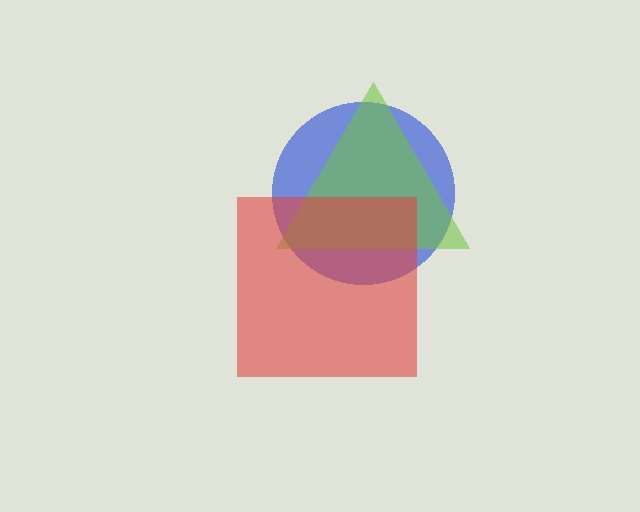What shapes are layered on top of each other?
The layered shapes are: a blue circle, a lime triangle, a red square.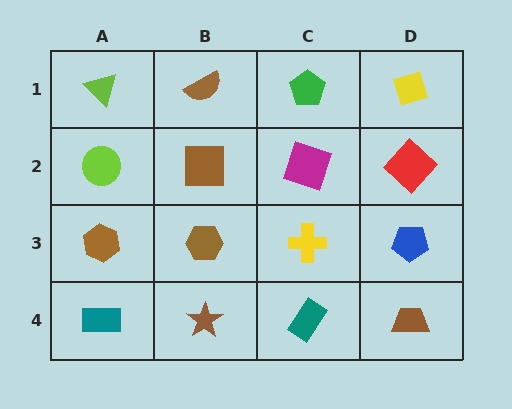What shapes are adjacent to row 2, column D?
A yellow diamond (row 1, column D), a blue pentagon (row 3, column D), a magenta square (row 2, column C).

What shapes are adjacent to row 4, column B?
A brown hexagon (row 3, column B), a teal rectangle (row 4, column A), a teal rectangle (row 4, column C).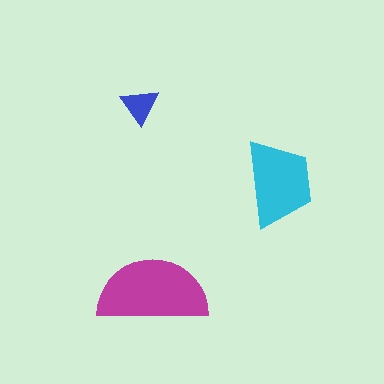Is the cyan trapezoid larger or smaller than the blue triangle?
Larger.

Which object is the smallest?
The blue triangle.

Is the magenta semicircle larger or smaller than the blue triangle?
Larger.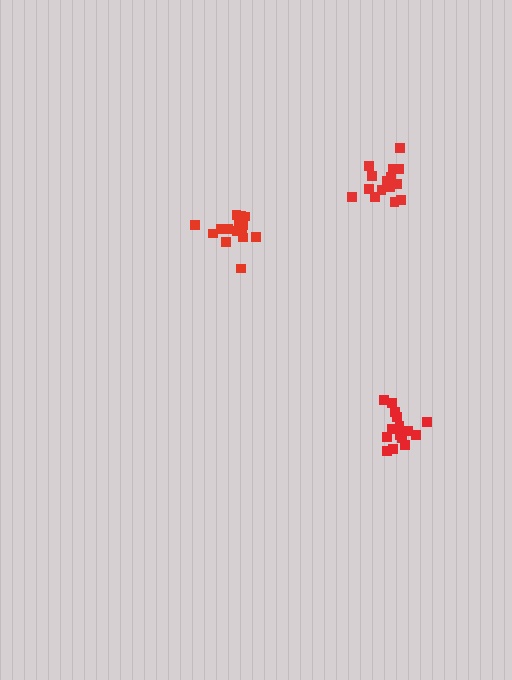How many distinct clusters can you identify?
There are 3 distinct clusters.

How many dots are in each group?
Group 1: 15 dots, Group 2: 18 dots, Group 3: 15 dots (48 total).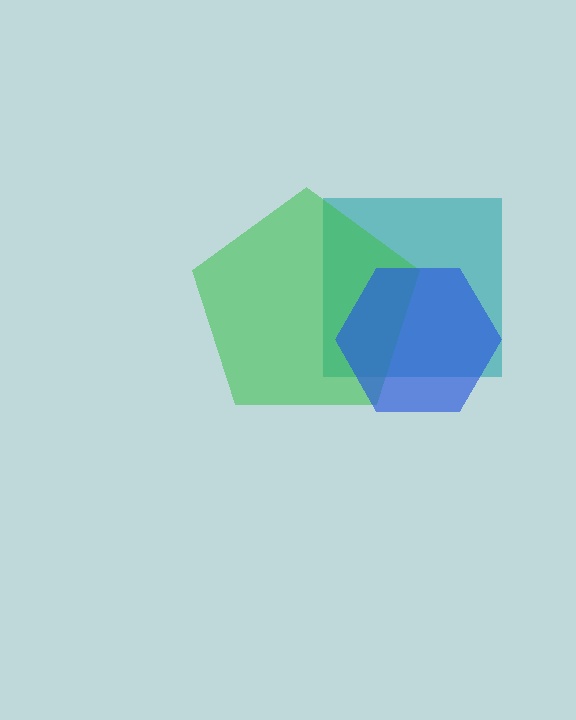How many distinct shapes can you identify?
There are 3 distinct shapes: a teal square, a green pentagon, a blue hexagon.